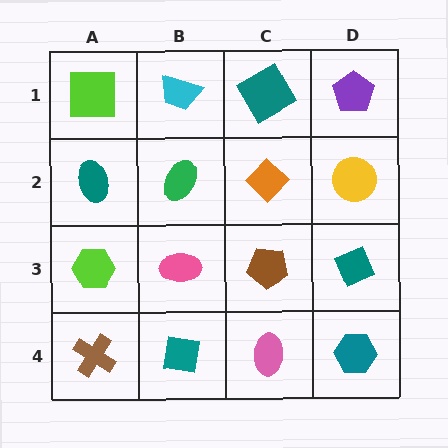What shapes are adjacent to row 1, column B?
A green ellipse (row 2, column B), a lime square (row 1, column A), a teal diamond (row 1, column C).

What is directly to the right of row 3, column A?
A pink ellipse.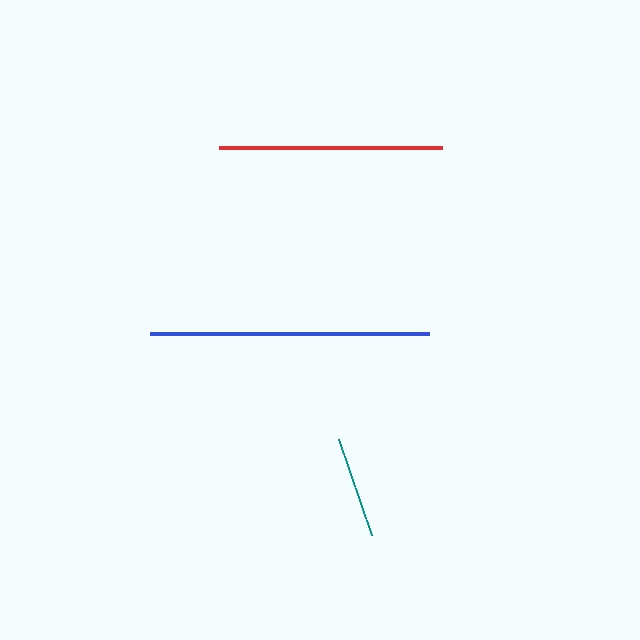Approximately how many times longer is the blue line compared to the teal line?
The blue line is approximately 2.8 times the length of the teal line.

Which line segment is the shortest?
The teal line is the shortest at approximately 101 pixels.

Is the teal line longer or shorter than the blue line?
The blue line is longer than the teal line.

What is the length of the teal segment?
The teal segment is approximately 101 pixels long.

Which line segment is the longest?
The blue line is the longest at approximately 279 pixels.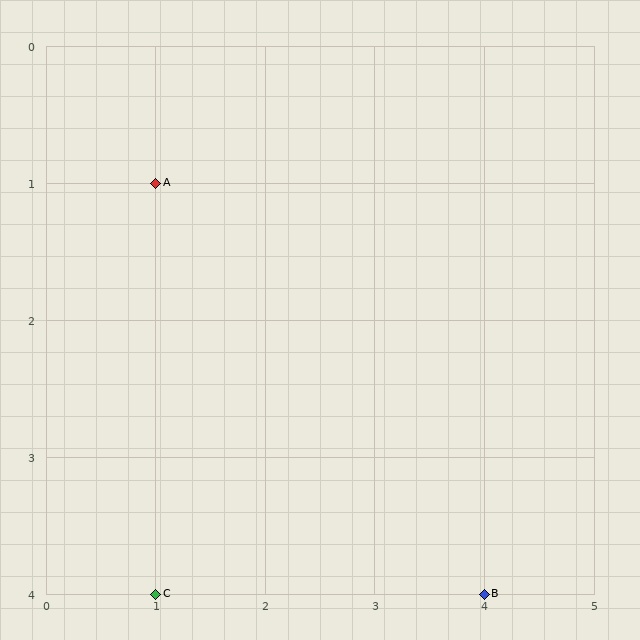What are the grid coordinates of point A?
Point A is at grid coordinates (1, 1).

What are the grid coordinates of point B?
Point B is at grid coordinates (4, 4).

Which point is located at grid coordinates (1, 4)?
Point C is at (1, 4).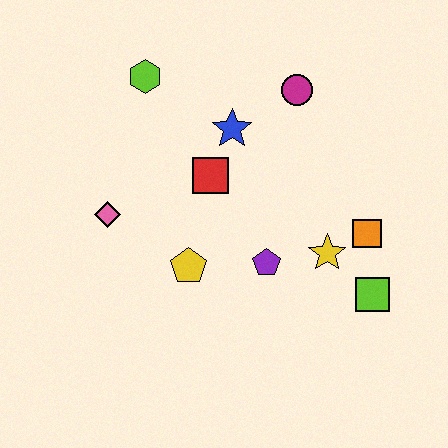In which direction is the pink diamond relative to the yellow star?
The pink diamond is to the left of the yellow star.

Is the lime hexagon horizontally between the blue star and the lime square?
No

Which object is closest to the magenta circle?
The blue star is closest to the magenta circle.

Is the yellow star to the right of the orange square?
No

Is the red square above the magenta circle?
No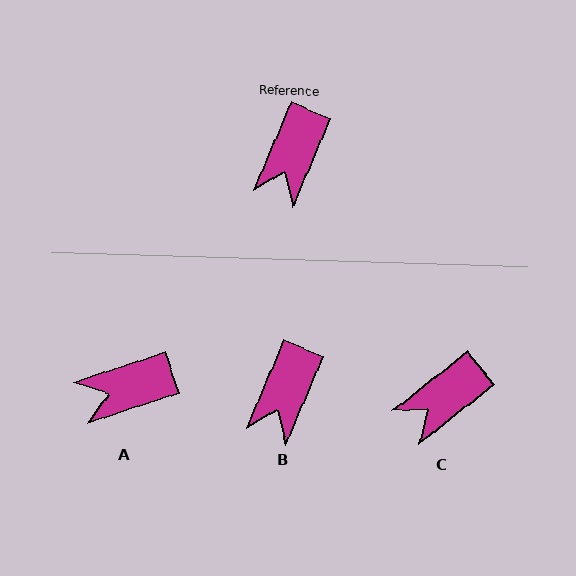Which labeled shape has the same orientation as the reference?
B.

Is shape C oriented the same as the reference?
No, it is off by about 29 degrees.